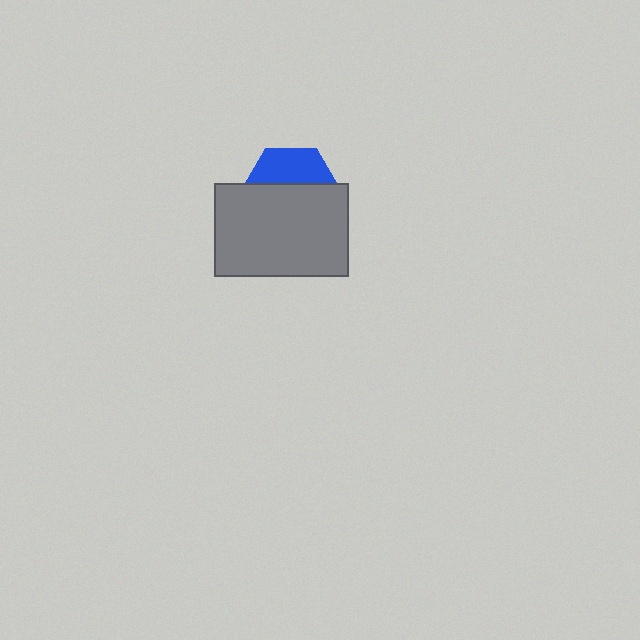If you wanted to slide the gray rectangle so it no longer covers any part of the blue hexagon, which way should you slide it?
Slide it down — that is the most direct way to separate the two shapes.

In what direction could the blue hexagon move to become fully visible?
The blue hexagon could move up. That would shift it out from behind the gray rectangle entirely.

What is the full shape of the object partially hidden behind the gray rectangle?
The partially hidden object is a blue hexagon.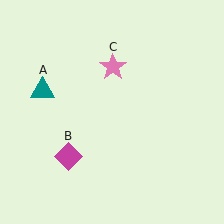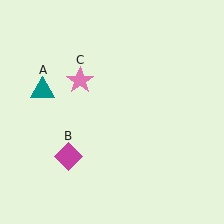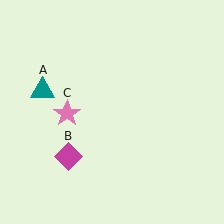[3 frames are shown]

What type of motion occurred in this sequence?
The pink star (object C) rotated counterclockwise around the center of the scene.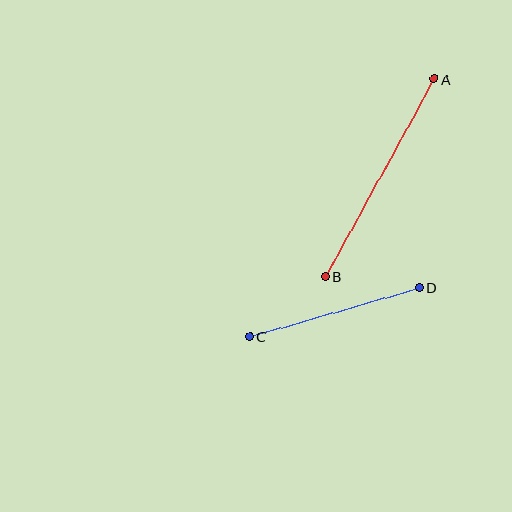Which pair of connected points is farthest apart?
Points A and B are farthest apart.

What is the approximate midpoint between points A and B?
The midpoint is at approximately (380, 178) pixels.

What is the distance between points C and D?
The distance is approximately 177 pixels.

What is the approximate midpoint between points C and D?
The midpoint is at approximately (335, 312) pixels.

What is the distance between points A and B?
The distance is approximately 226 pixels.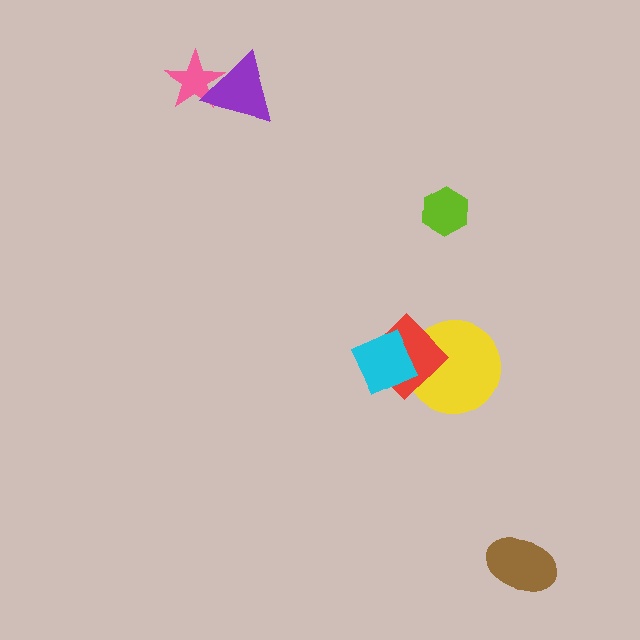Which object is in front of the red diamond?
The cyan square is in front of the red diamond.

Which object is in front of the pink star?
The purple triangle is in front of the pink star.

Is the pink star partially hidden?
Yes, it is partially covered by another shape.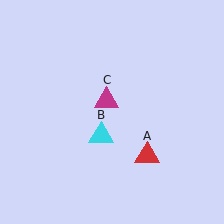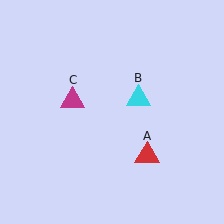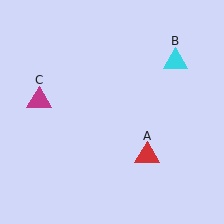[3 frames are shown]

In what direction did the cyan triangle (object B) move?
The cyan triangle (object B) moved up and to the right.